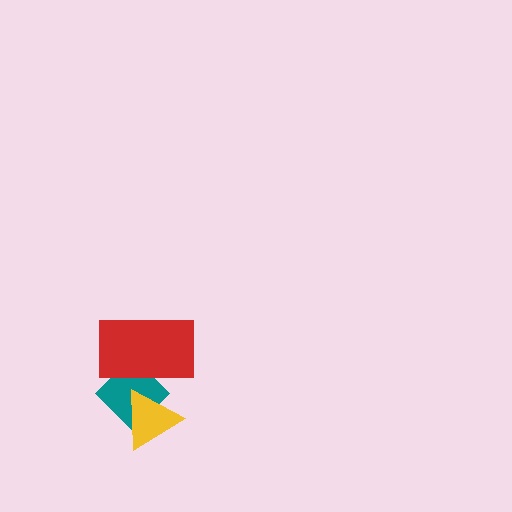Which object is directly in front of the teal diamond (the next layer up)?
The yellow triangle is directly in front of the teal diamond.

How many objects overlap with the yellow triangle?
2 objects overlap with the yellow triangle.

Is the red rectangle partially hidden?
No, no other shape covers it.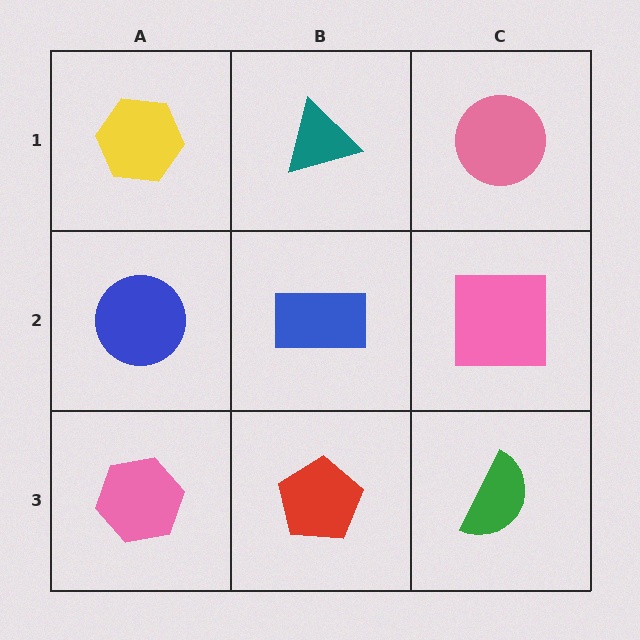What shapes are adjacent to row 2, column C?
A pink circle (row 1, column C), a green semicircle (row 3, column C), a blue rectangle (row 2, column B).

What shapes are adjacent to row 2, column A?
A yellow hexagon (row 1, column A), a pink hexagon (row 3, column A), a blue rectangle (row 2, column B).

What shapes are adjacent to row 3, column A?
A blue circle (row 2, column A), a red pentagon (row 3, column B).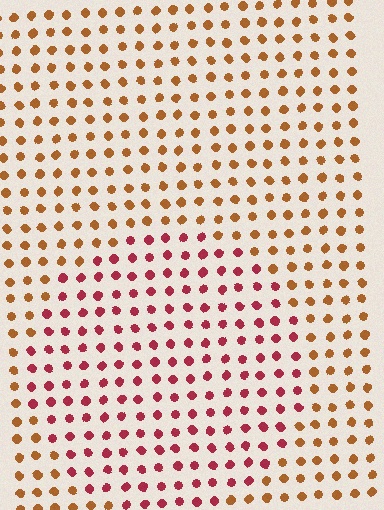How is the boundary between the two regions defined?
The boundary is defined purely by a slight shift in hue (about 41 degrees). Spacing, size, and orientation are identical on both sides.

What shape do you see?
I see a circle.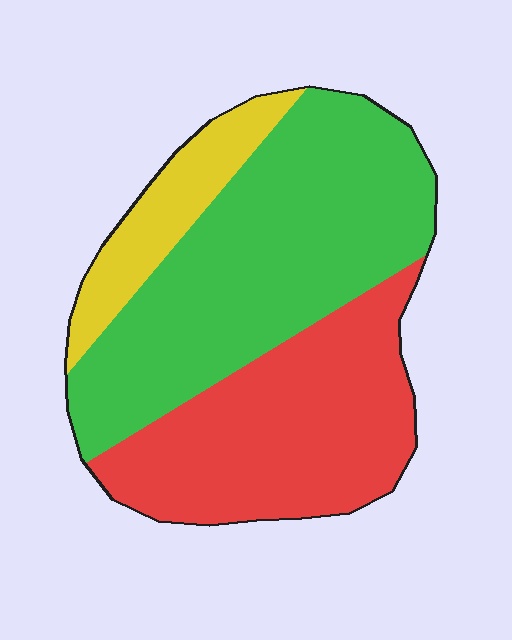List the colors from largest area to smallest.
From largest to smallest: green, red, yellow.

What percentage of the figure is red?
Red covers about 35% of the figure.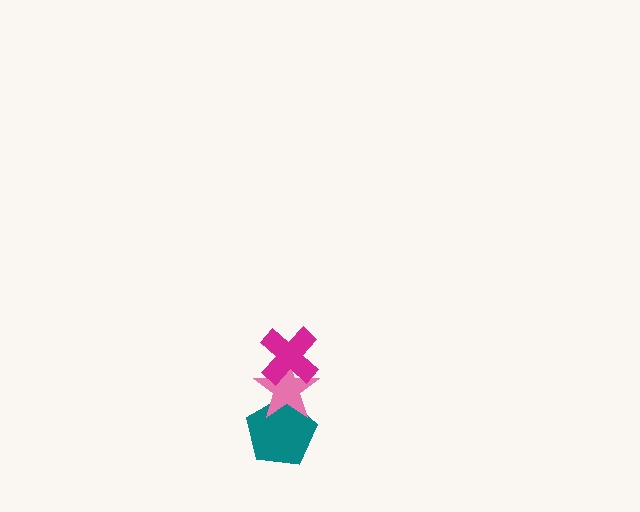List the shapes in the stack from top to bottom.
From top to bottom: the magenta cross, the pink star, the teal pentagon.